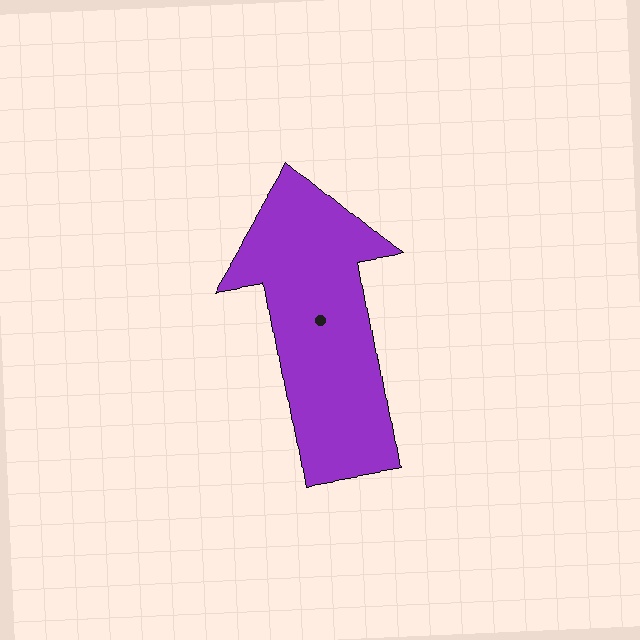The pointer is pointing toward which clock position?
Roughly 12 o'clock.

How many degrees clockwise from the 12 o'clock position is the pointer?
Approximately 350 degrees.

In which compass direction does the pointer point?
North.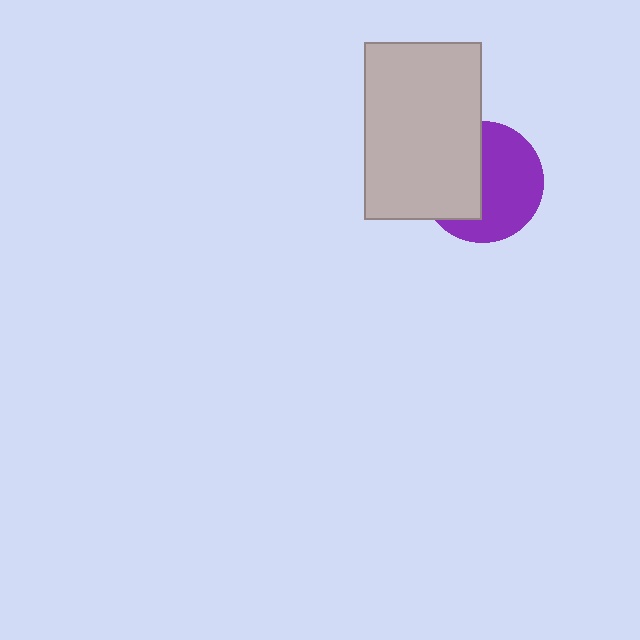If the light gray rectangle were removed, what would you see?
You would see the complete purple circle.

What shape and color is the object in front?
The object in front is a light gray rectangle.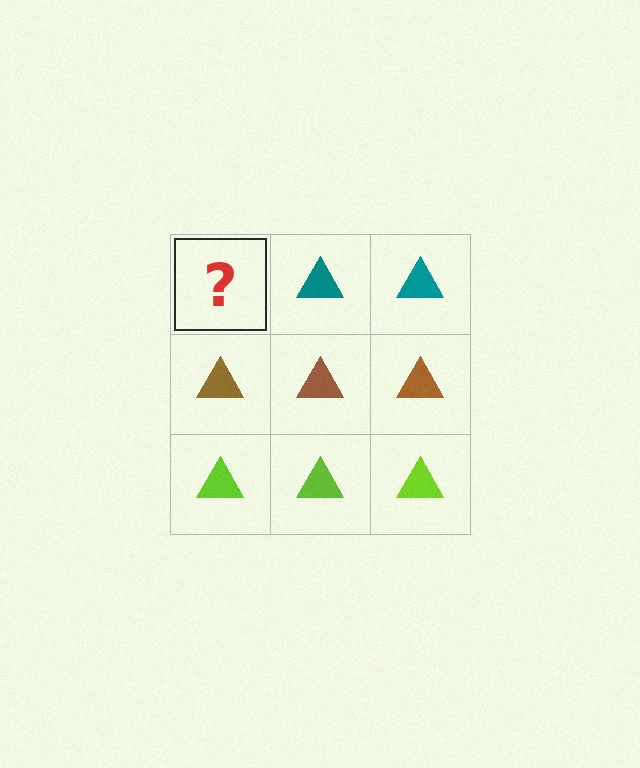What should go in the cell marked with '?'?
The missing cell should contain a teal triangle.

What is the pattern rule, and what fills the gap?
The rule is that each row has a consistent color. The gap should be filled with a teal triangle.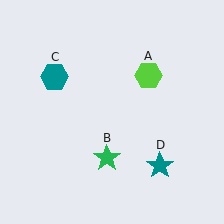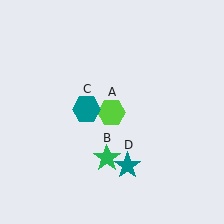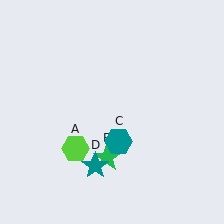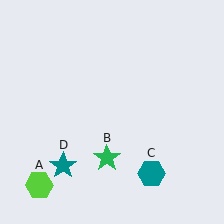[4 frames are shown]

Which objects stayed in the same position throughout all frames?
Green star (object B) remained stationary.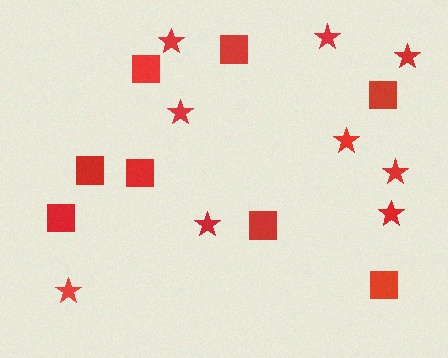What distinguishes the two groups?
There are 2 groups: one group of squares (8) and one group of stars (9).